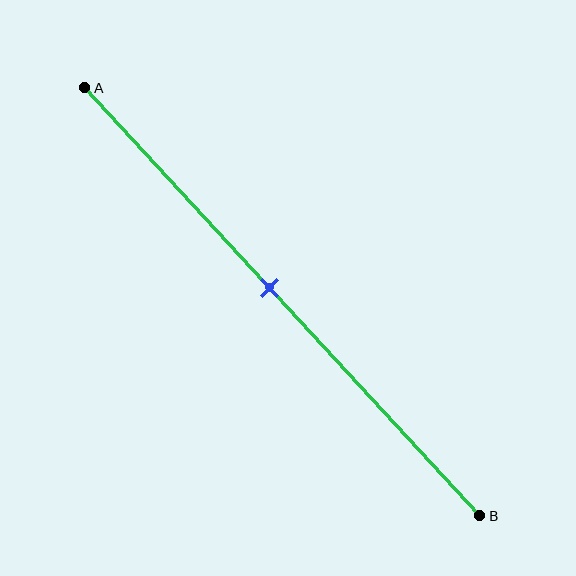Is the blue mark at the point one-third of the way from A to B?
No, the mark is at about 45% from A, not at the 33% one-third point.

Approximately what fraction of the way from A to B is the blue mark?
The blue mark is approximately 45% of the way from A to B.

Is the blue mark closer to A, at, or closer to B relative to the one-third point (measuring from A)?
The blue mark is closer to point B than the one-third point of segment AB.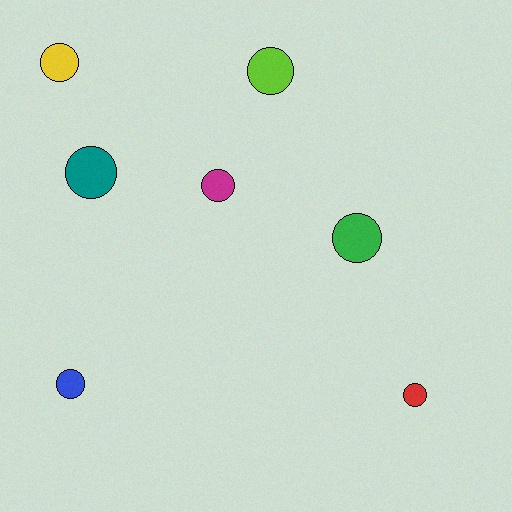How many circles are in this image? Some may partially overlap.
There are 7 circles.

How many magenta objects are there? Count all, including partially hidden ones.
There is 1 magenta object.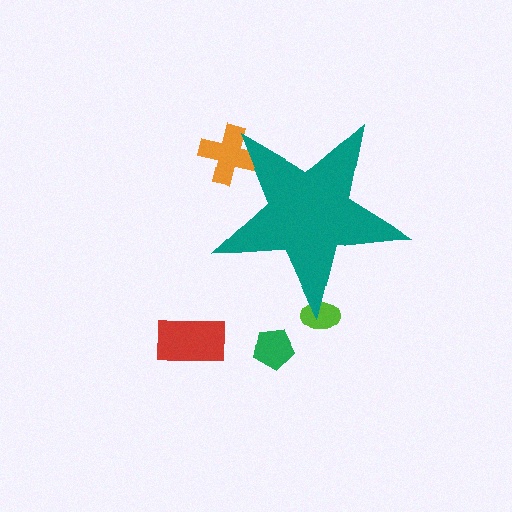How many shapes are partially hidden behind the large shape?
2 shapes are partially hidden.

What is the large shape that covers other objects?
A teal star.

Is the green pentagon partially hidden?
No, the green pentagon is fully visible.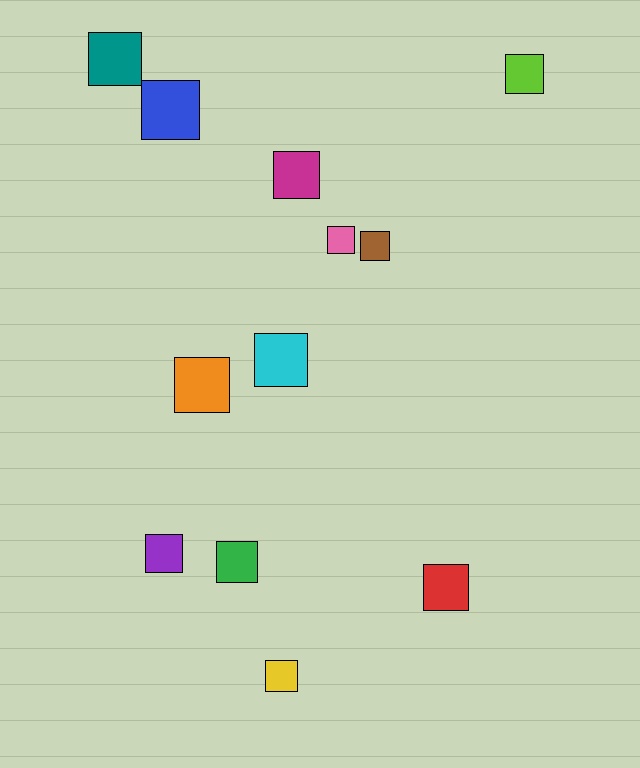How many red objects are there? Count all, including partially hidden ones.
There is 1 red object.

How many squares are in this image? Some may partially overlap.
There are 12 squares.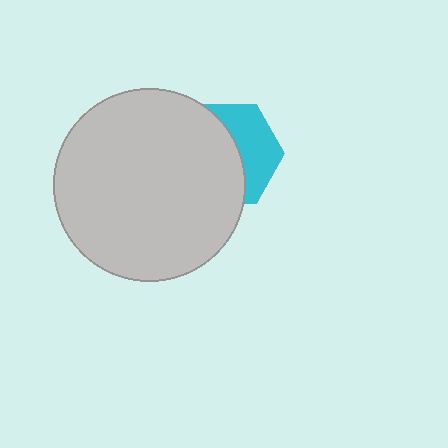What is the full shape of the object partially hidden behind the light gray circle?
The partially hidden object is a cyan hexagon.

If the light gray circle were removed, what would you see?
You would see the complete cyan hexagon.